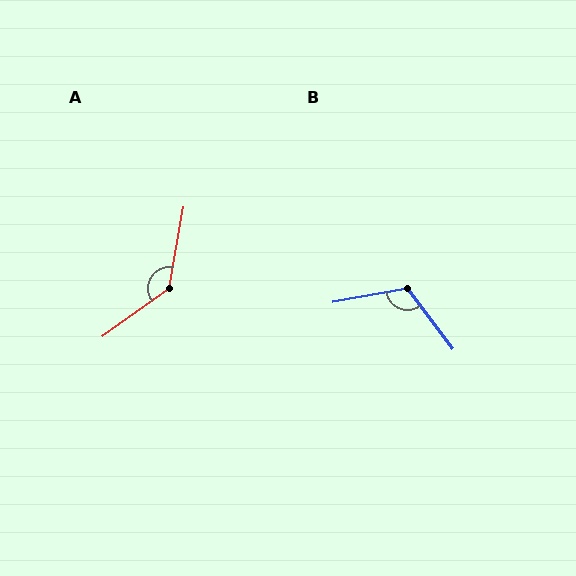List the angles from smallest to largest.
B (117°), A (136°).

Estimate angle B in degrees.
Approximately 117 degrees.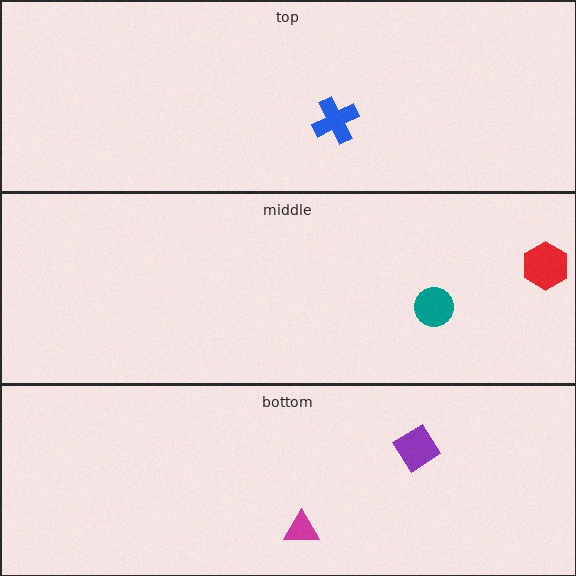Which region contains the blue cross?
The top region.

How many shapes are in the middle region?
2.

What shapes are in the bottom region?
The magenta triangle, the purple diamond.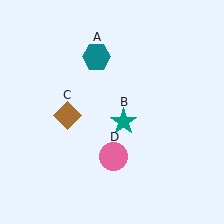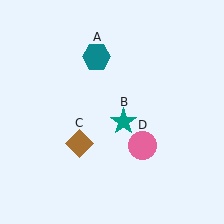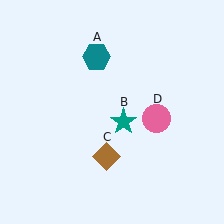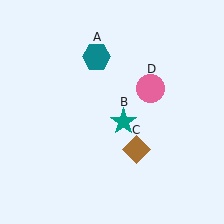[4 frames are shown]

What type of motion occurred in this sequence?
The brown diamond (object C), pink circle (object D) rotated counterclockwise around the center of the scene.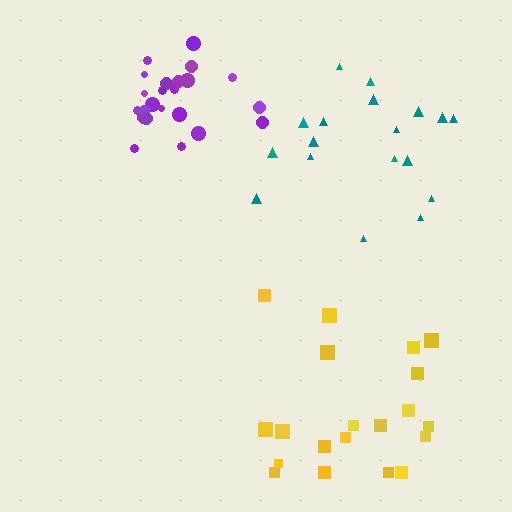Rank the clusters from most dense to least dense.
purple, teal, yellow.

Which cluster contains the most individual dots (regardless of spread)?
Purple (23).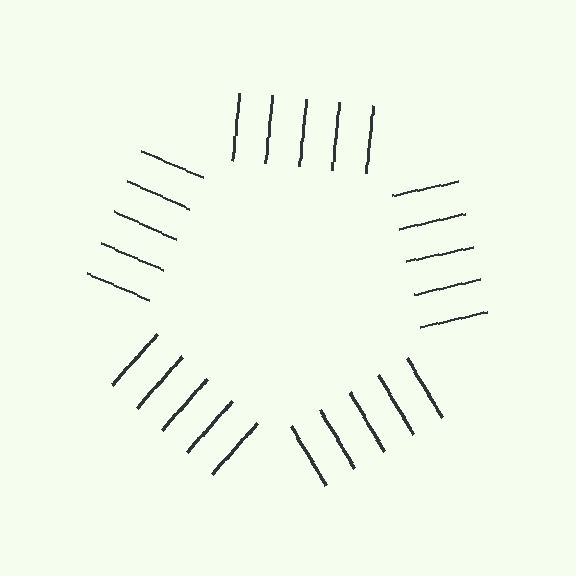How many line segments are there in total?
25 — 5 along each of the 5 edges.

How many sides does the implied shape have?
5 sides — the line-ends trace a pentagon.